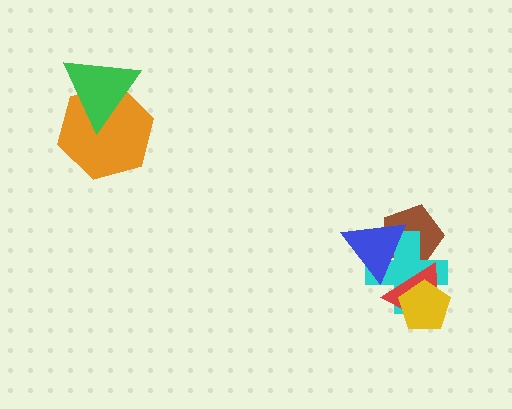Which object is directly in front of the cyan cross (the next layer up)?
The blue triangle is directly in front of the cyan cross.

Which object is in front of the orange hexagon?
The green triangle is in front of the orange hexagon.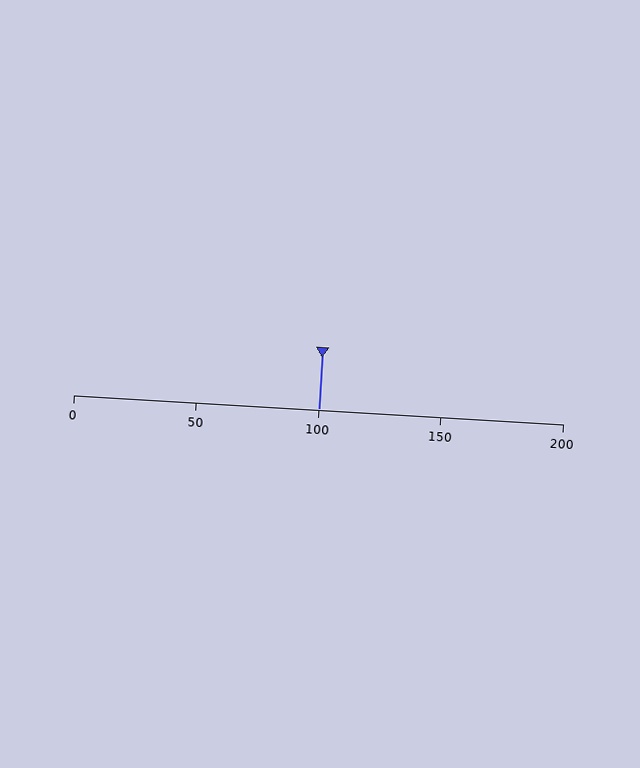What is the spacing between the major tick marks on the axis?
The major ticks are spaced 50 apart.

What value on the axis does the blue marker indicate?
The marker indicates approximately 100.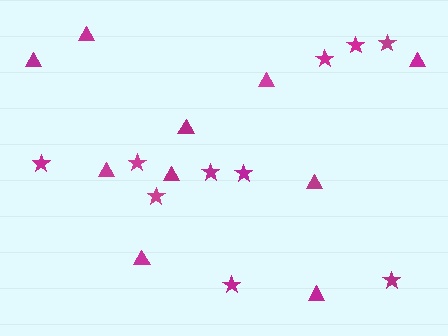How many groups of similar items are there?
There are 2 groups: one group of stars (10) and one group of triangles (10).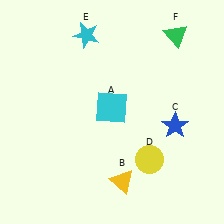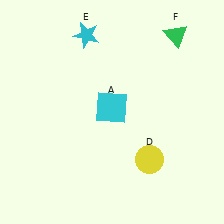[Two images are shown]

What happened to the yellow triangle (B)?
The yellow triangle (B) was removed in Image 2. It was in the bottom-right area of Image 1.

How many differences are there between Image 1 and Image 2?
There are 2 differences between the two images.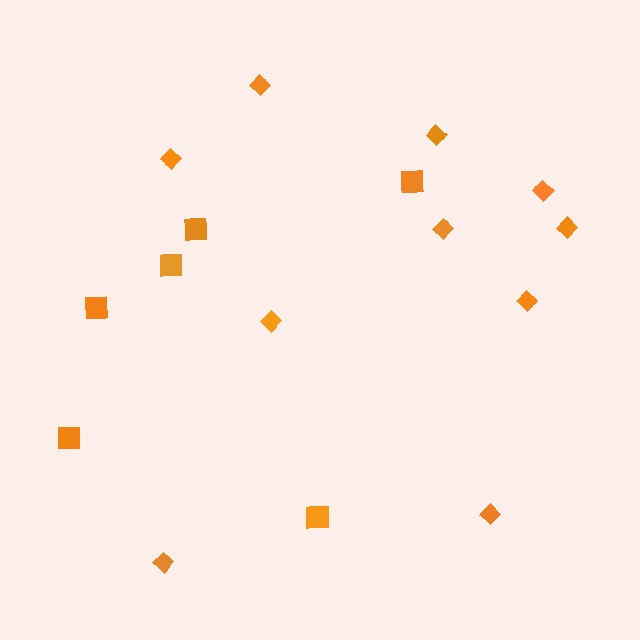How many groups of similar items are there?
There are 2 groups: one group of diamonds (10) and one group of squares (6).